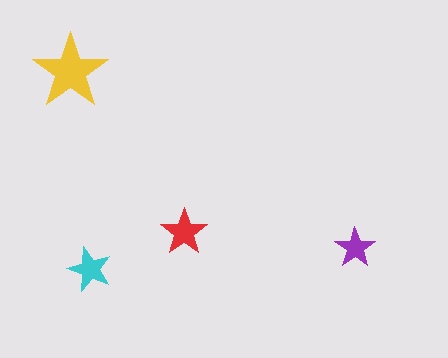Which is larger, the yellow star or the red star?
The yellow one.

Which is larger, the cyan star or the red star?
The red one.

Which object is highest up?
The yellow star is topmost.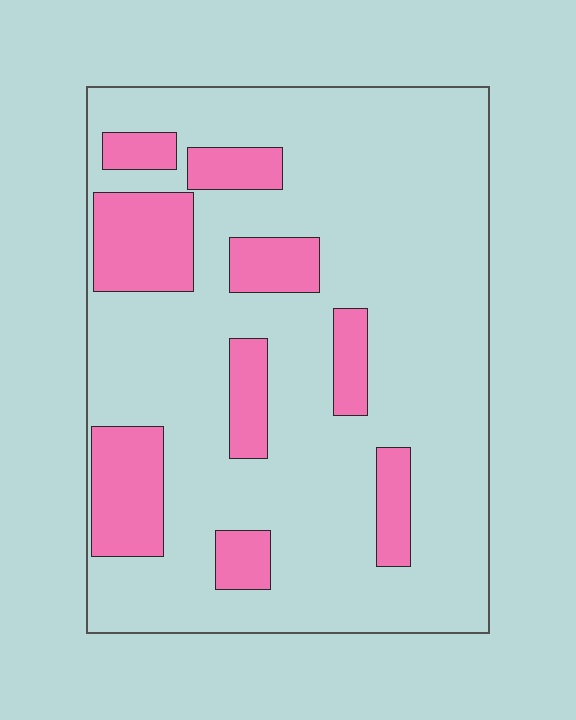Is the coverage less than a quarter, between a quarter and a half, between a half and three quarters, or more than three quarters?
Less than a quarter.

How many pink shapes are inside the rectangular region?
9.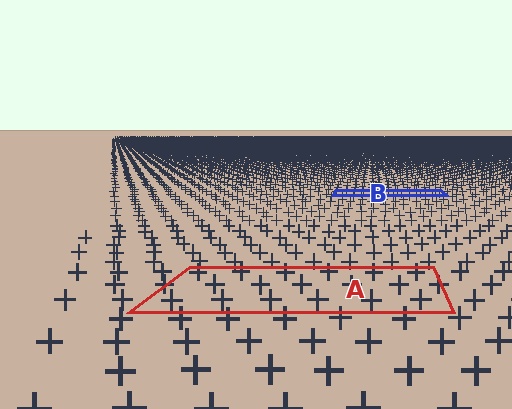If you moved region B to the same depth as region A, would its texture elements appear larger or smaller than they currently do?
They would appear larger. At a closer depth, the same texture elements are projected at a bigger on-screen size.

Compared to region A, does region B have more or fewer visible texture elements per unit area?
Region B has more texture elements per unit area — they are packed more densely because it is farther away.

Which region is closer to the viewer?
Region A is closer. The texture elements there are larger and more spread out.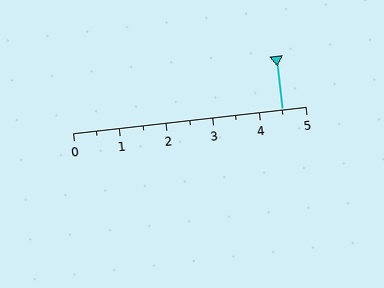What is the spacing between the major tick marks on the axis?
The major ticks are spaced 1 apart.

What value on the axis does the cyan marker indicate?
The marker indicates approximately 4.5.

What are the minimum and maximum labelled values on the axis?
The axis runs from 0 to 5.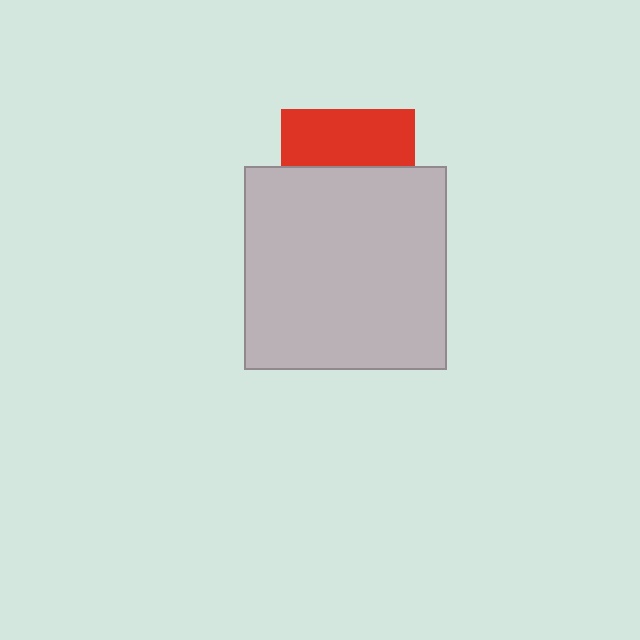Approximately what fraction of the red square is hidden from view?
Roughly 58% of the red square is hidden behind the light gray square.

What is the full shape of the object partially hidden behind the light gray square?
The partially hidden object is a red square.